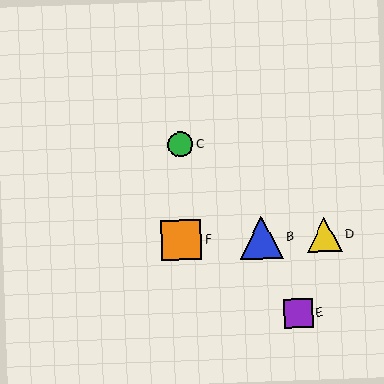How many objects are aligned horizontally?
4 objects (A, B, D, F) are aligned horizontally.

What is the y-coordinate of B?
Object B is at y≈237.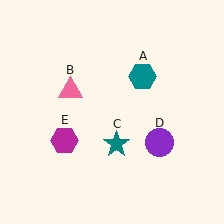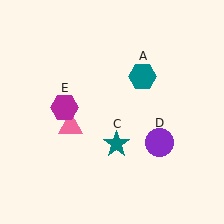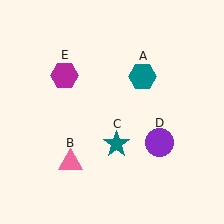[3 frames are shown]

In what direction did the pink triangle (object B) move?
The pink triangle (object B) moved down.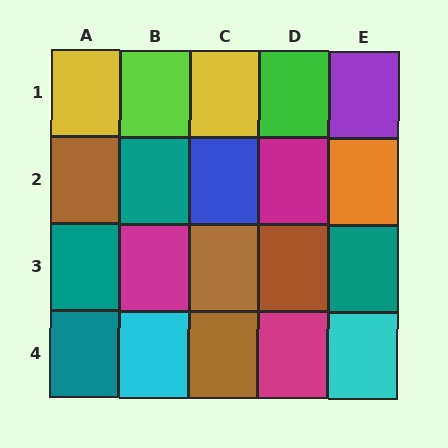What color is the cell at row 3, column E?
Teal.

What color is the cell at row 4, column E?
Cyan.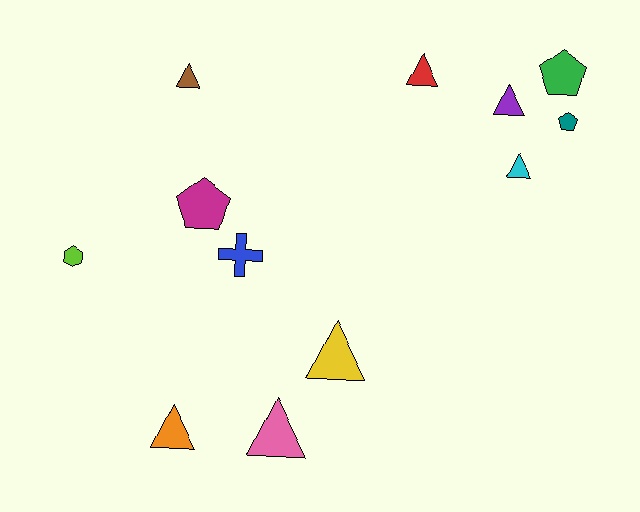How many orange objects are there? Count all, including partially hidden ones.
There is 1 orange object.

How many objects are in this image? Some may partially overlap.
There are 12 objects.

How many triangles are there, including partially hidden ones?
There are 7 triangles.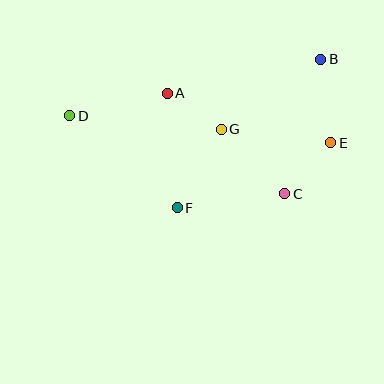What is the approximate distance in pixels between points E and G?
The distance between E and G is approximately 110 pixels.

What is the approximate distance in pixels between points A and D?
The distance between A and D is approximately 100 pixels.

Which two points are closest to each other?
Points A and G are closest to each other.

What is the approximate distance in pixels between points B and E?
The distance between B and E is approximately 84 pixels.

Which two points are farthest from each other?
Points D and E are farthest from each other.